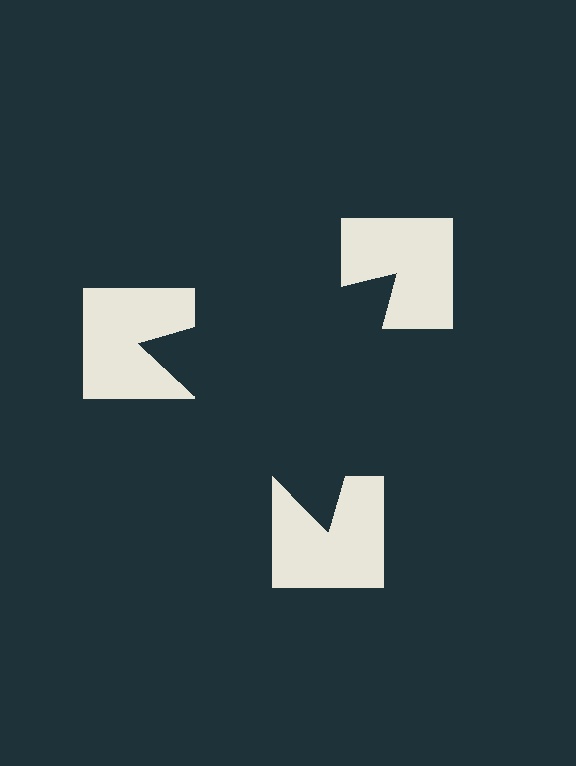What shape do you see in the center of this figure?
An illusory triangle — its edges are inferred from the aligned wedge cuts in the notched squares, not physically drawn.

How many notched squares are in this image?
There are 3 — one at each vertex of the illusory triangle.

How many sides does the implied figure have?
3 sides.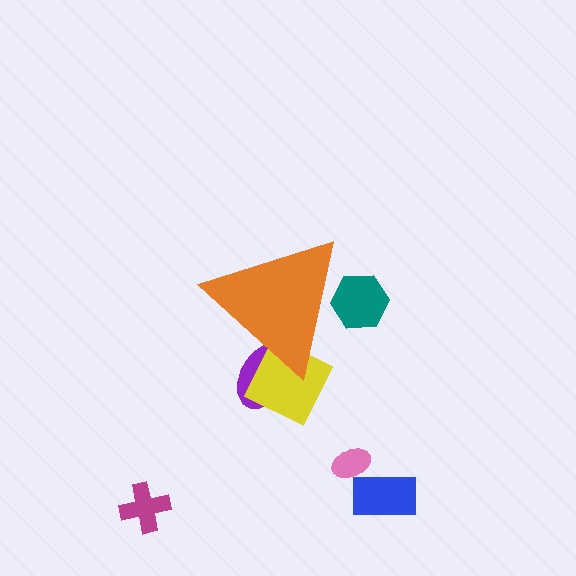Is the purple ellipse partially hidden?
Yes, the purple ellipse is partially hidden behind the orange triangle.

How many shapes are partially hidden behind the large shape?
3 shapes are partially hidden.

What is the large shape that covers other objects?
An orange triangle.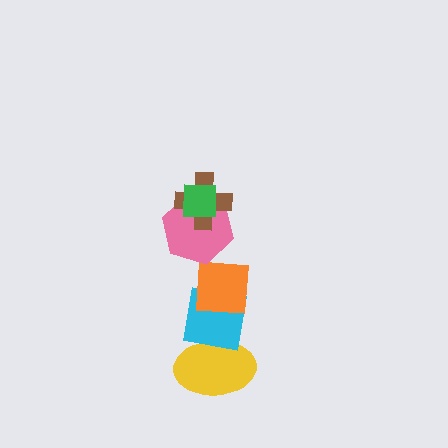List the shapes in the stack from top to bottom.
From top to bottom: the green square, the brown cross, the pink hexagon, the orange square, the cyan square, the yellow ellipse.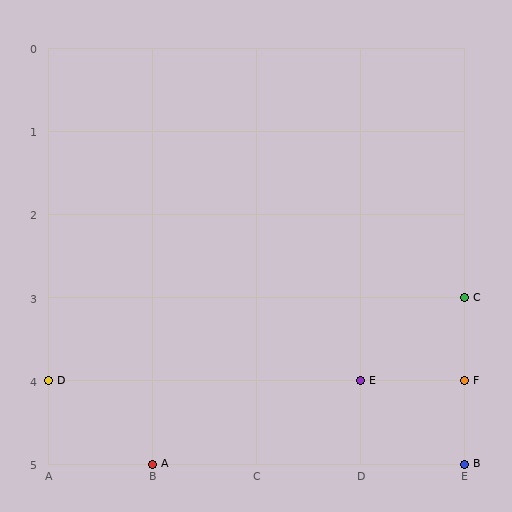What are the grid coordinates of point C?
Point C is at grid coordinates (E, 3).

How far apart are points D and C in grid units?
Points D and C are 4 columns and 1 row apart (about 4.1 grid units diagonally).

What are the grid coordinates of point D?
Point D is at grid coordinates (A, 4).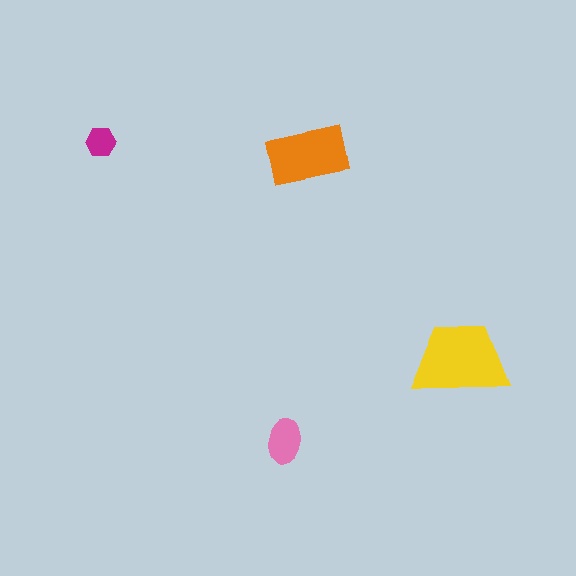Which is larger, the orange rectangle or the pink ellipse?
The orange rectangle.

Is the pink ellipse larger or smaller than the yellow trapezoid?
Smaller.